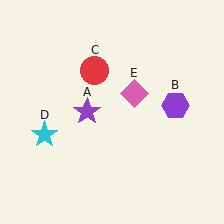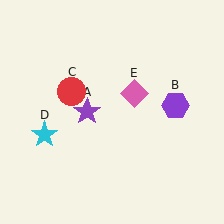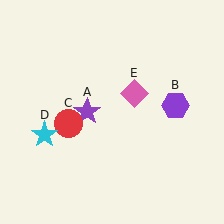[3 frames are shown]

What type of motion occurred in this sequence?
The red circle (object C) rotated counterclockwise around the center of the scene.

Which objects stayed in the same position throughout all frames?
Purple star (object A) and purple hexagon (object B) and cyan star (object D) and pink diamond (object E) remained stationary.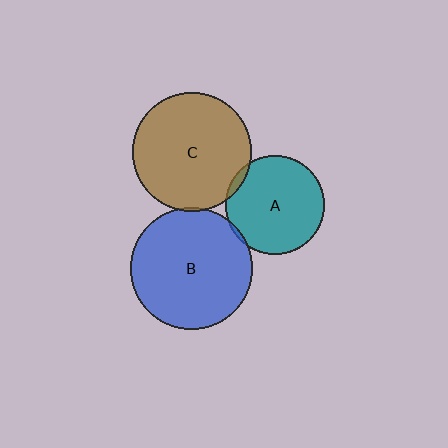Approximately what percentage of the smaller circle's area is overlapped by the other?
Approximately 5%.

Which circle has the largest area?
Circle B (blue).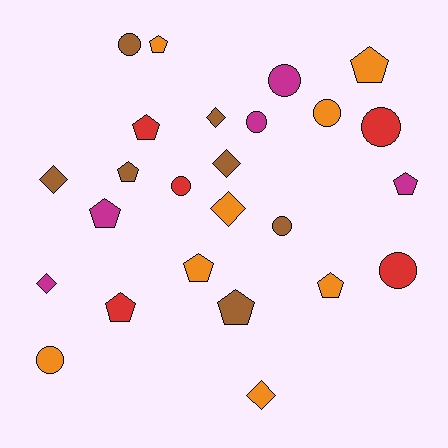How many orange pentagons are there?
There are 4 orange pentagons.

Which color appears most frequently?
Orange, with 8 objects.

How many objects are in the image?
There are 25 objects.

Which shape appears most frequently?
Pentagon, with 10 objects.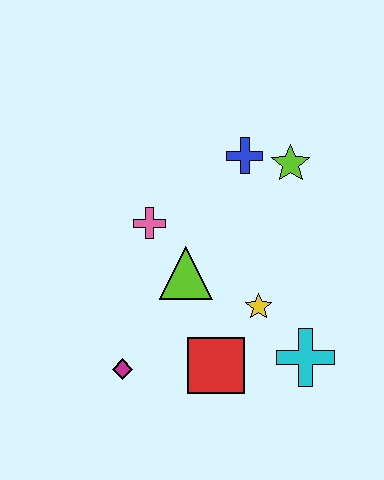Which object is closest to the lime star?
The blue cross is closest to the lime star.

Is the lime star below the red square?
No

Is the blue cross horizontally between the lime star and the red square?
Yes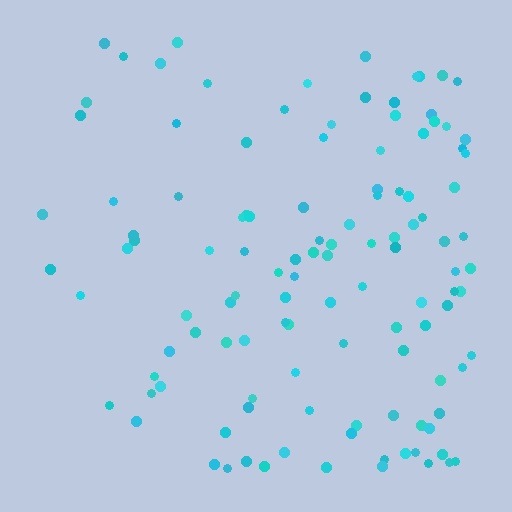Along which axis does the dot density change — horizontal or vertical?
Horizontal.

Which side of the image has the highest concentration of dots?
The right.